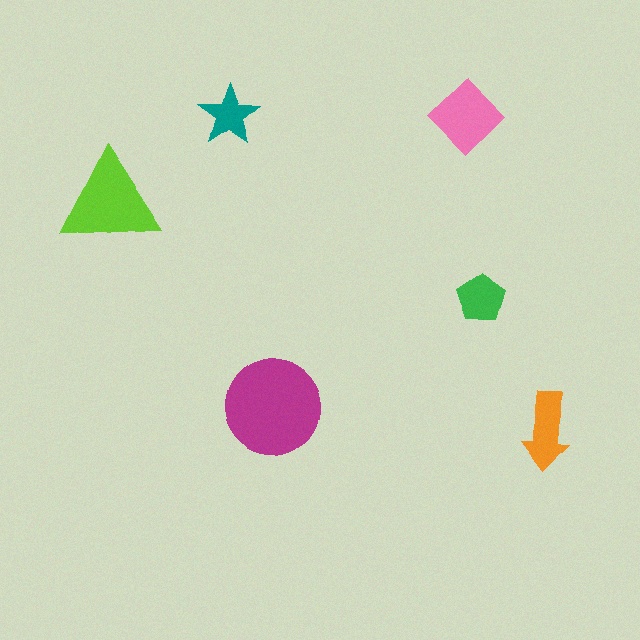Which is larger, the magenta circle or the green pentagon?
The magenta circle.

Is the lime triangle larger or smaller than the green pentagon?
Larger.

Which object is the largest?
The magenta circle.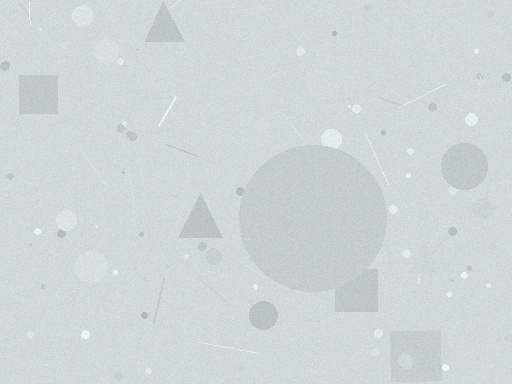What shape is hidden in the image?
A circle is hidden in the image.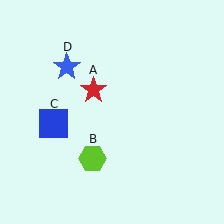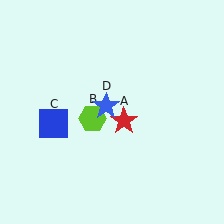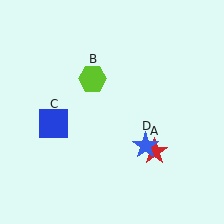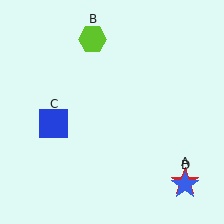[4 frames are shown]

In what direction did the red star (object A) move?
The red star (object A) moved down and to the right.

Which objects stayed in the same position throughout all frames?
Blue square (object C) remained stationary.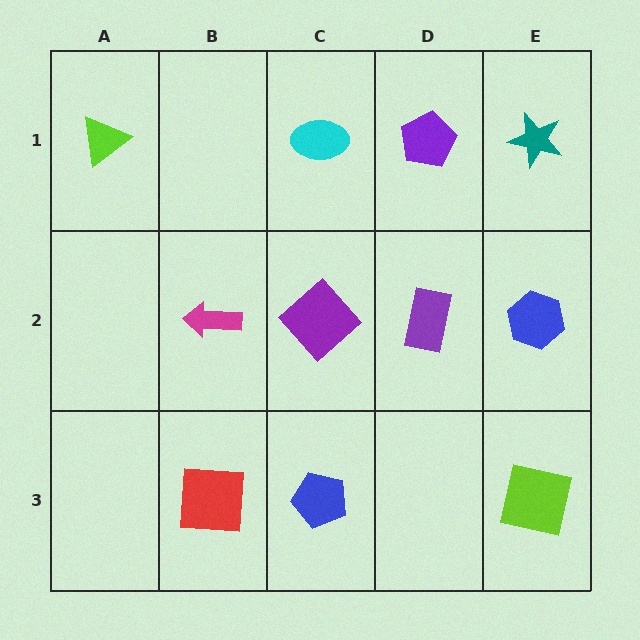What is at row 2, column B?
A magenta arrow.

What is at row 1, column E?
A teal star.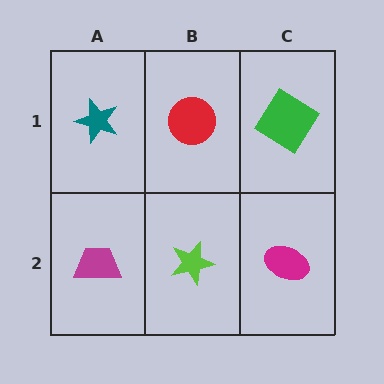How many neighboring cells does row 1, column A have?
2.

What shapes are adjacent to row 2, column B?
A red circle (row 1, column B), a magenta trapezoid (row 2, column A), a magenta ellipse (row 2, column C).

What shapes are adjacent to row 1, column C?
A magenta ellipse (row 2, column C), a red circle (row 1, column B).